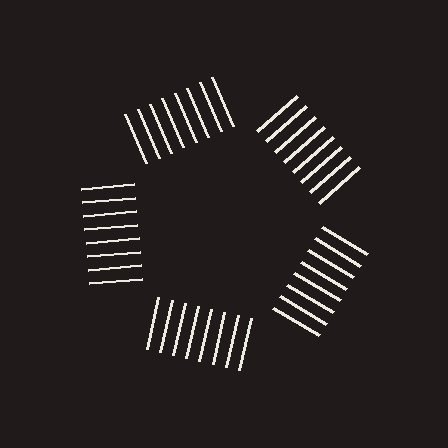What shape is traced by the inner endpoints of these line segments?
An illusory pentagon — the line segments terminate on its edges but no continuous stroke is drawn.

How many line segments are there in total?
40 — 8 along each of the 5 edges.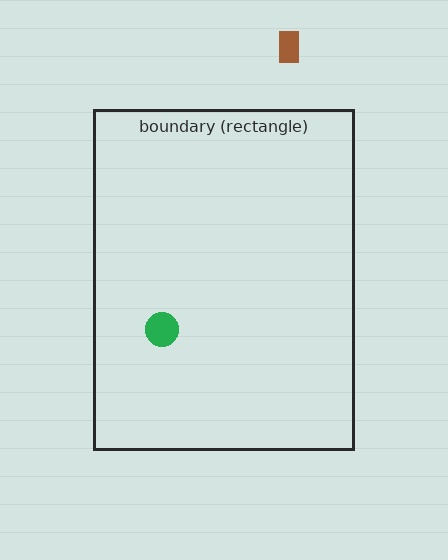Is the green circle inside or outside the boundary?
Inside.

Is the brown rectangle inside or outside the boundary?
Outside.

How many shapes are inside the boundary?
1 inside, 1 outside.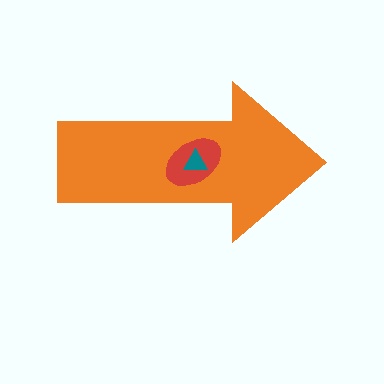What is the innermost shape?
The teal triangle.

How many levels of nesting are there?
3.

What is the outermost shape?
The orange arrow.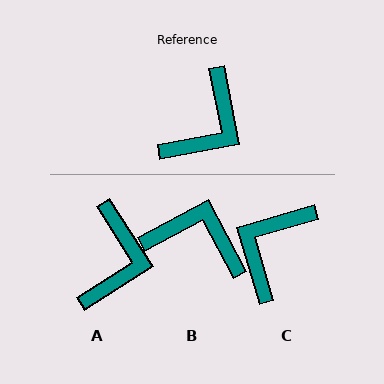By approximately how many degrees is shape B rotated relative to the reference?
Approximately 107 degrees counter-clockwise.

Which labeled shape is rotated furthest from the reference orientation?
C, about 175 degrees away.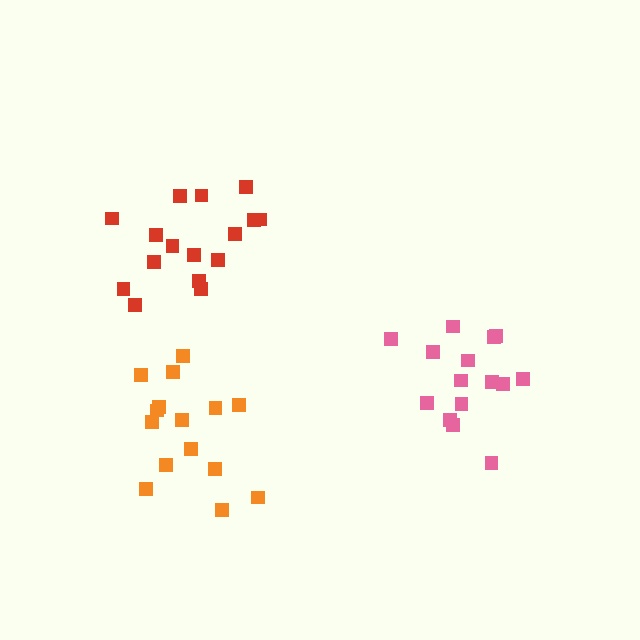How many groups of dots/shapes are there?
There are 3 groups.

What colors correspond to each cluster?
The clusters are colored: red, pink, orange.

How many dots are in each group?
Group 1: 16 dots, Group 2: 15 dots, Group 3: 15 dots (46 total).